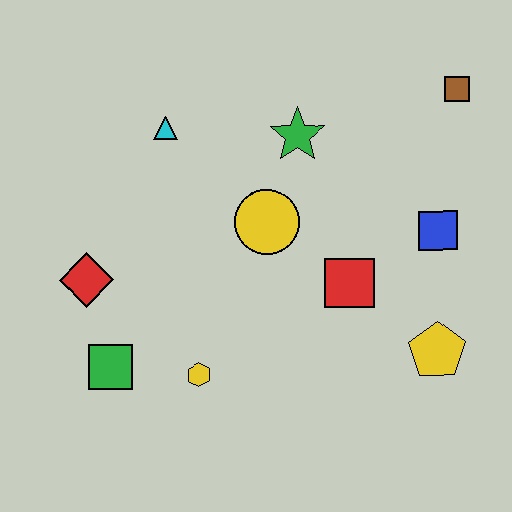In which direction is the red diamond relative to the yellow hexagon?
The red diamond is to the left of the yellow hexagon.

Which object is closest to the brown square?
The blue square is closest to the brown square.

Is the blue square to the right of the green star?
Yes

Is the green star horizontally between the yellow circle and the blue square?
Yes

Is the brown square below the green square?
No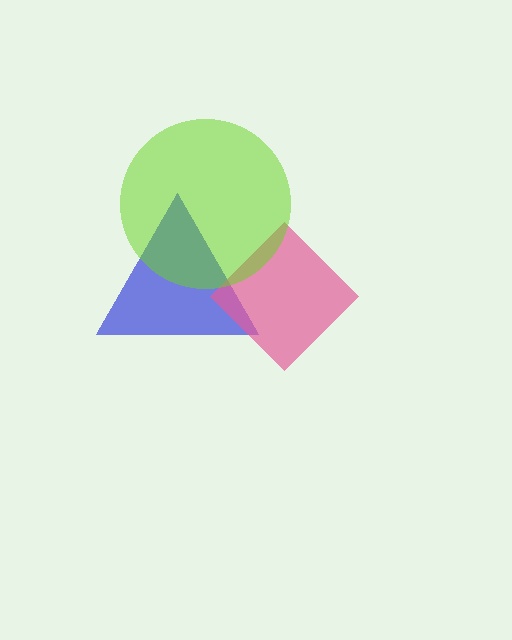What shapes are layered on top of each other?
The layered shapes are: a blue triangle, a pink diamond, a lime circle.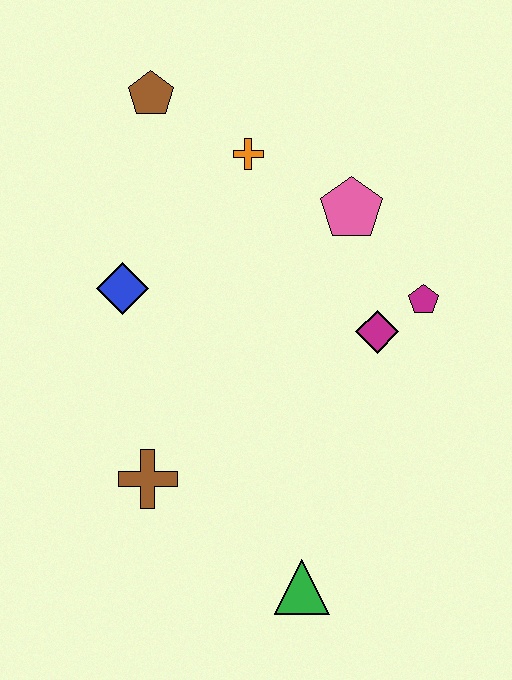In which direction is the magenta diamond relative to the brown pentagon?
The magenta diamond is below the brown pentagon.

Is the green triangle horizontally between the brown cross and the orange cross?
No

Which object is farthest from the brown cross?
The brown pentagon is farthest from the brown cross.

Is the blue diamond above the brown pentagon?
No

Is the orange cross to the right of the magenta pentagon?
No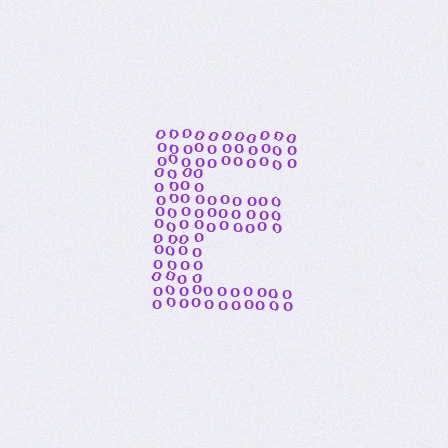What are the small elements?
The small elements are letter O's.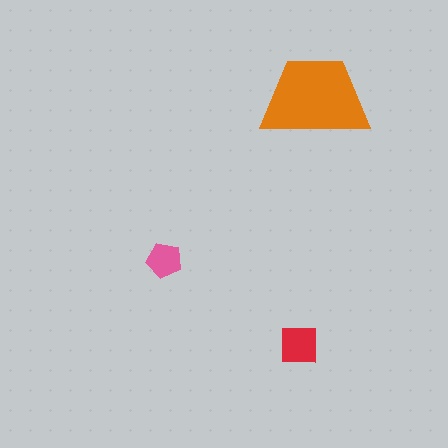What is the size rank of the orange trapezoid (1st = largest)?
1st.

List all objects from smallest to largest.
The pink pentagon, the red square, the orange trapezoid.